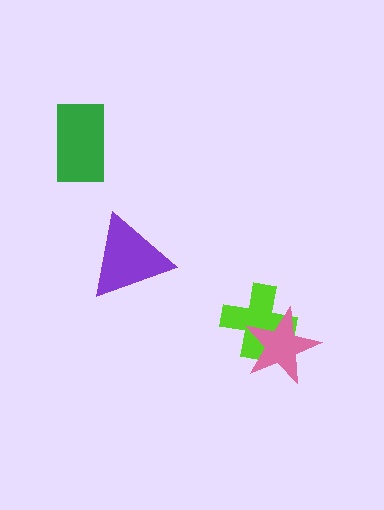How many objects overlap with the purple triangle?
0 objects overlap with the purple triangle.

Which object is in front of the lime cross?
The pink star is in front of the lime cross.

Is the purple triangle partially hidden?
No, no other shape covers it.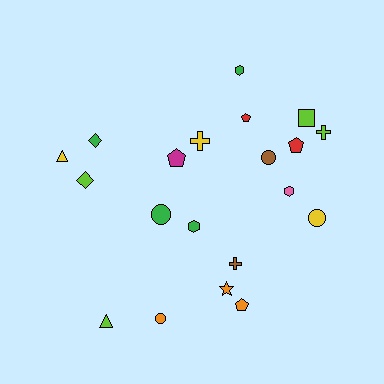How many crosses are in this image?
There are 3 crosses.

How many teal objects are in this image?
There are no teal objects.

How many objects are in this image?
There are 20 objects.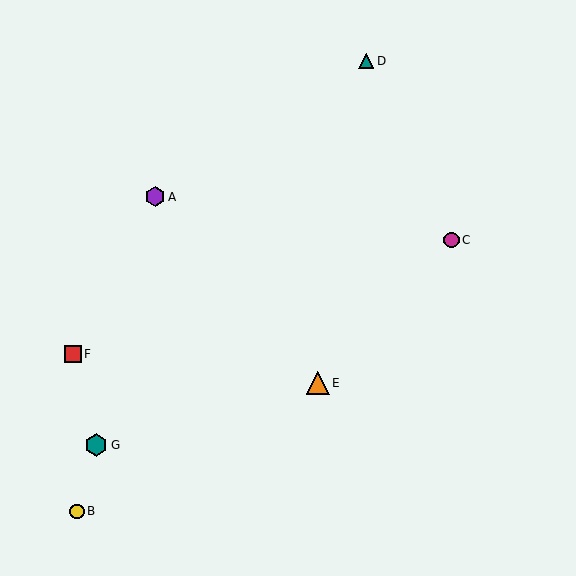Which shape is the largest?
The teal hexagon (labeled G) is the largest.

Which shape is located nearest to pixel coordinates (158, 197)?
The purple hexagon (labeled A) at (155, 197) is nearest to that location.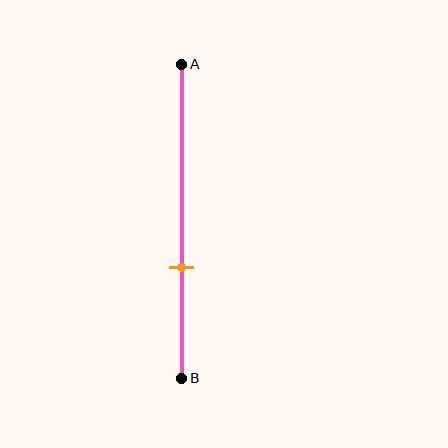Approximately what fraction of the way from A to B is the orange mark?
The orange mark is approximately 65% of the way from A to B.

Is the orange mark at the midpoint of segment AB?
No, the mark is at about 65% from A, not at the 50% midpoint.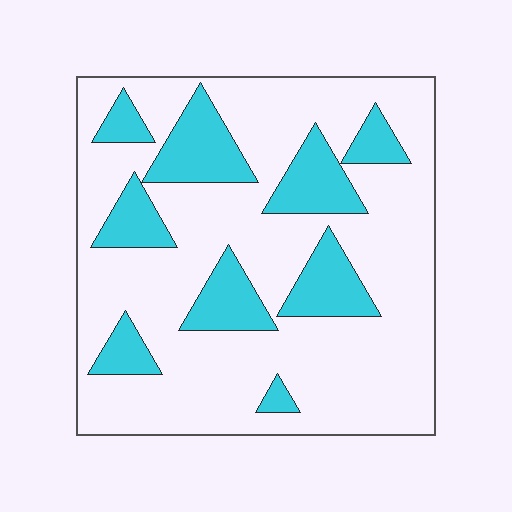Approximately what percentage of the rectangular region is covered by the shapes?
Approximately 25%.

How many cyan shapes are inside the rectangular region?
9.